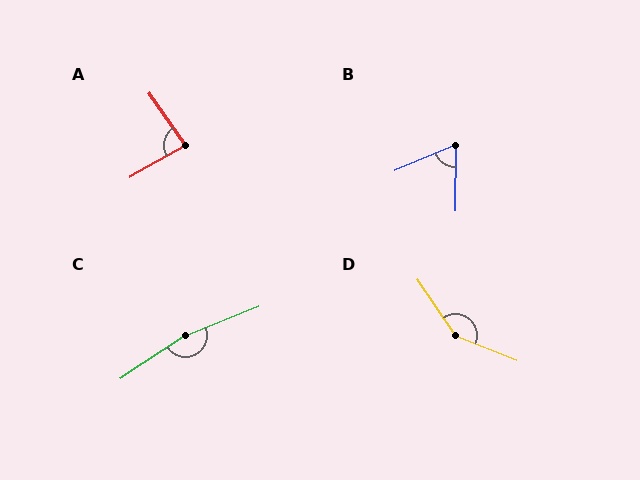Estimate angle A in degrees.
Approximately 84 degrees.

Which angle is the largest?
C, at approximately 168 degrees.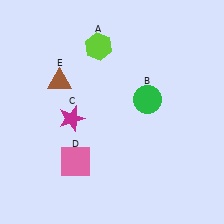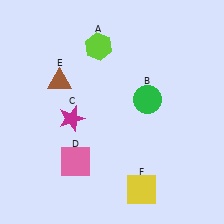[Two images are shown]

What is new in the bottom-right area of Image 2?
A yellow square (F) was added in the bottom-right area of Image 2.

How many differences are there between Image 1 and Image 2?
There is 1 difference between the two images.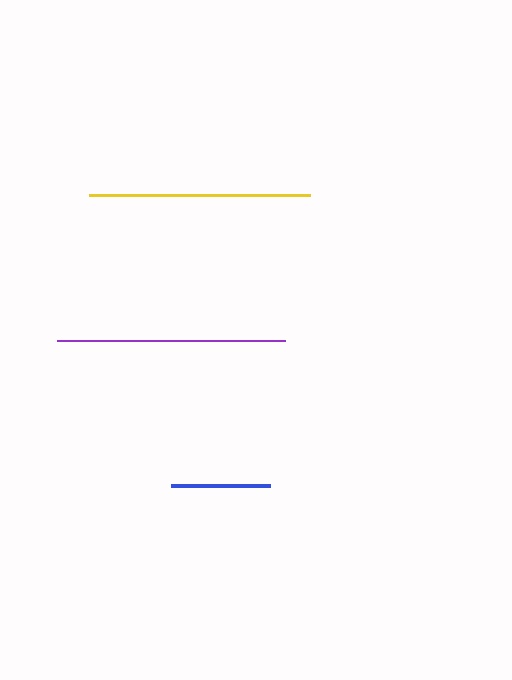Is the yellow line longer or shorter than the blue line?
The yellow line is longer than the blue line.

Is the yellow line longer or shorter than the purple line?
The purple line is longer than the yellow line.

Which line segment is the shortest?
The blue line is the shortest at approximately 99 pixels.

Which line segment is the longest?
The purple line is the longest at approximately 228 pixels.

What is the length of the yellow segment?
The yellow segment is approximately 221 pixels long.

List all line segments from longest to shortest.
From longest to shortest: purple, yellow, blue.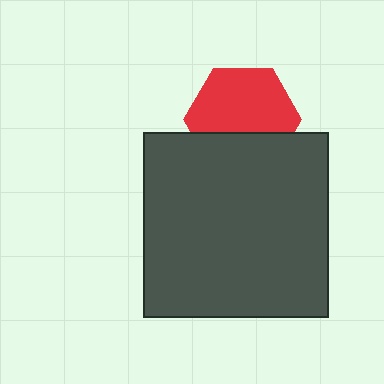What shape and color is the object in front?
The object in front is a dark gray square.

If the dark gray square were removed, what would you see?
You would see the complete red hexagon.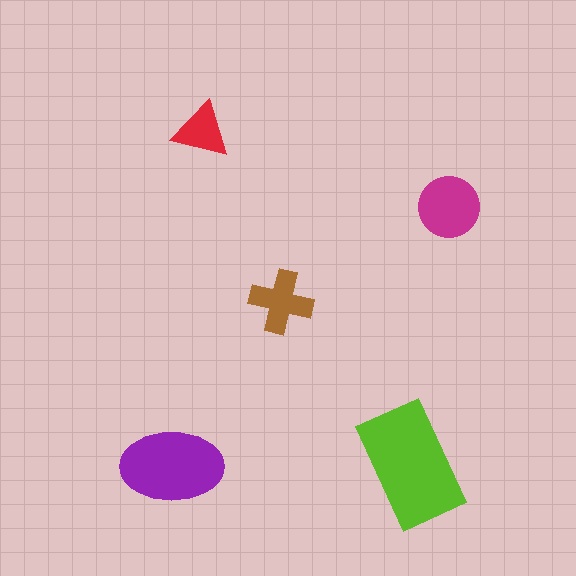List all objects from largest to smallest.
The lime rectangle, the purple ellipse, the magenta circle, the brown cross, the red triangle.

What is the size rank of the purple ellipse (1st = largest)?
2nd.